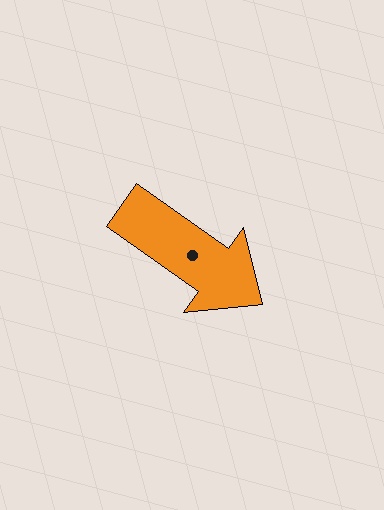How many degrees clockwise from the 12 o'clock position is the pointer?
Approximately 125 degrees.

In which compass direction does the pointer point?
Southeast.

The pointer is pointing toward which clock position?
Roughly 4 o'clock.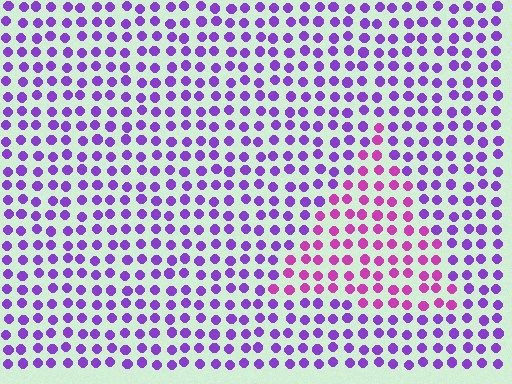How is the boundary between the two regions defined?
The boundary is defined purely by a slight shift in hue (about 38 degrees). Spacing, size, and orientation are identical on both sides.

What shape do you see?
I see a triangle.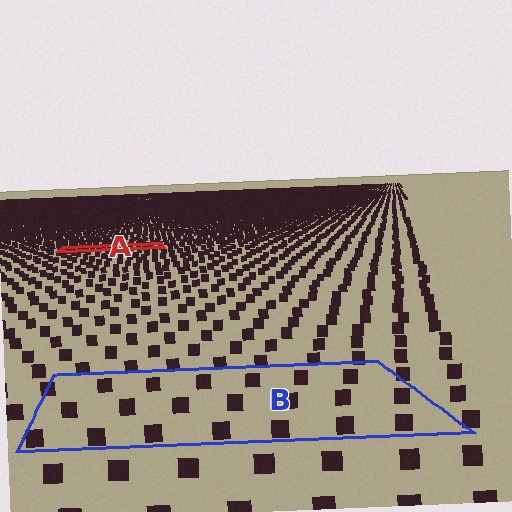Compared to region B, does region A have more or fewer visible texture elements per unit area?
Region A has more texture elements per unit area — they are packed more densely because it is farther away.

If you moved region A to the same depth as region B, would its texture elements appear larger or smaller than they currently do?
They would appear larger. At a closer depth, the same texture elements are projected at a bigger on-screen size.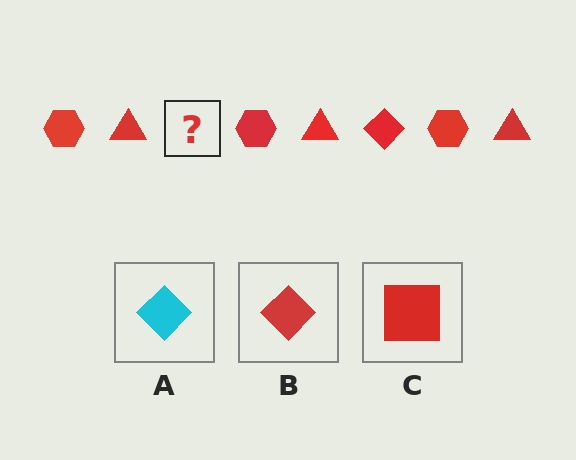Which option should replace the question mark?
Option B.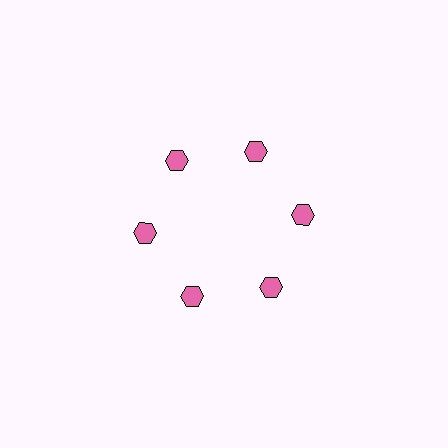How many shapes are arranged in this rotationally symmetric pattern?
There are 6 shapes, arranged in 6 groups of 1.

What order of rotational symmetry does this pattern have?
This pattern has 6-fold rotational symmetry.